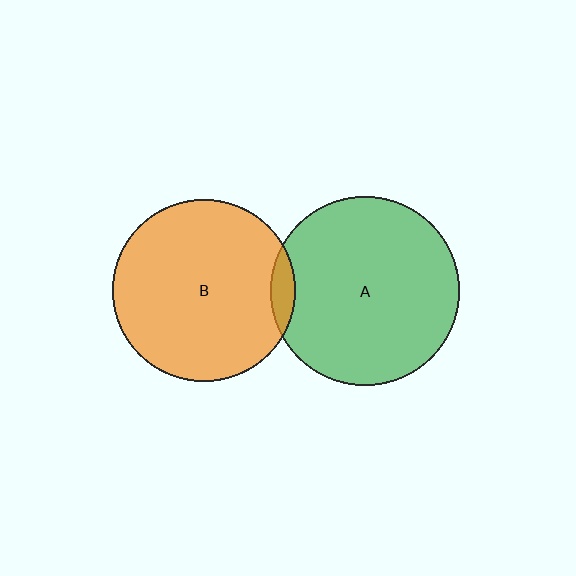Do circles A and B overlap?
Yes.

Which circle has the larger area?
Circle A (green).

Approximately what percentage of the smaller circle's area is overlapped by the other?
Approximately 5%.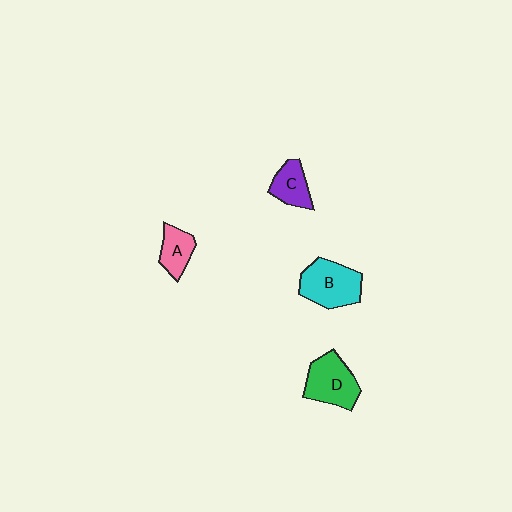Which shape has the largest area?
Shape B (cyan).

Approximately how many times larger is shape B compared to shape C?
Approximately 1.7 times.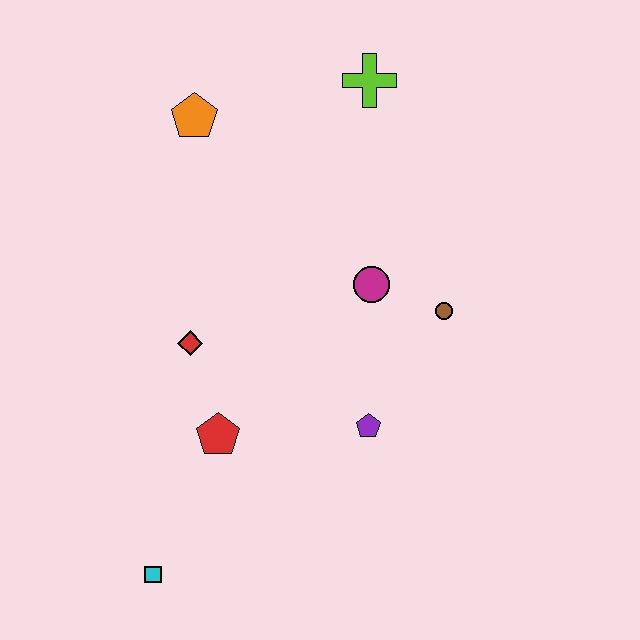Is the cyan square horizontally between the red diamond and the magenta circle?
No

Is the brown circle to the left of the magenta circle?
No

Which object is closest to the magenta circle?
The brown circle is closest to the magenta circle.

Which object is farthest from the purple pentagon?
The orange pentagon is farthest from the purple pentagon.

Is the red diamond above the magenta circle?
No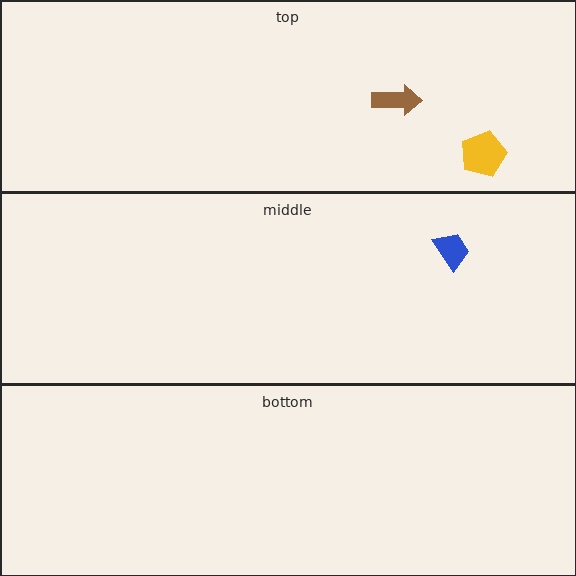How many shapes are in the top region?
2.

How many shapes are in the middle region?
1.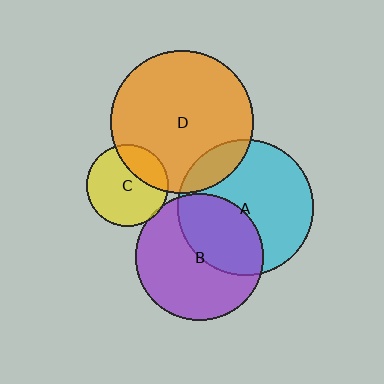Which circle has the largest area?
Circle D (orange).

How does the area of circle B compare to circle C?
Approximately 2.4 times.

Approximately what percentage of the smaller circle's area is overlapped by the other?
Approximately 5%.